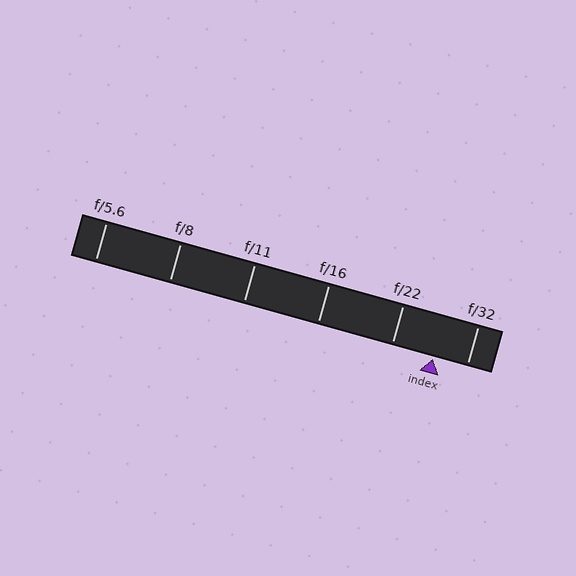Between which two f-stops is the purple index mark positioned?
The index mark is between f/22 and f/32.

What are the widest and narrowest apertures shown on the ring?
The widest aperture shown is f/5.6 and the narrowest is f/32.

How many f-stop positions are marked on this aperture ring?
There are 6 f-stop positions marked.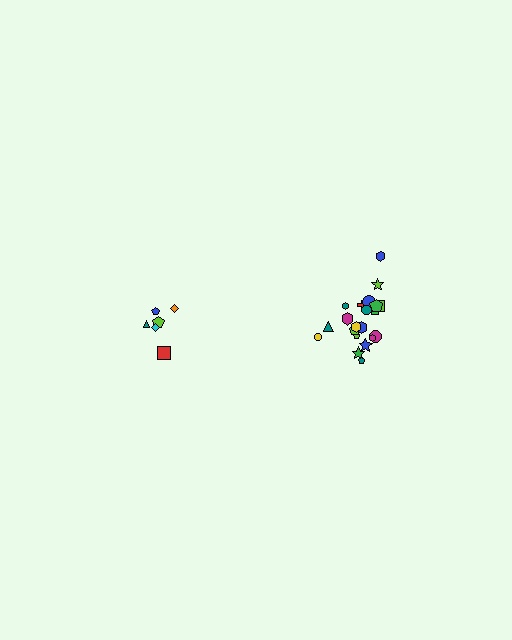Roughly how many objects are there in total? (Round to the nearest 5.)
Roughly 30 objects in total.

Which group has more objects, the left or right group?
The right group.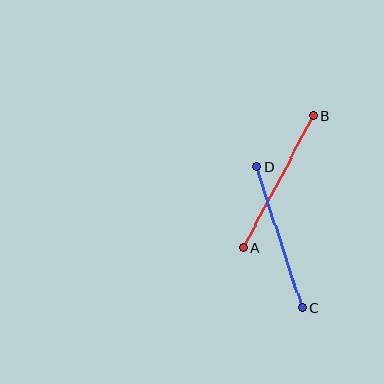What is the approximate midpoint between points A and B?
The midpoint is at approximately (278, 182) pixels.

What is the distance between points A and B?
The distance is approximately 149 pixels.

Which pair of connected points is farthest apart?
Points A and B are farthest apart.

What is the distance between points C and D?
The distance is approximately 149 pixels.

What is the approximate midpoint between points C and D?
The midpoint is at approximately (279, 237) pixels.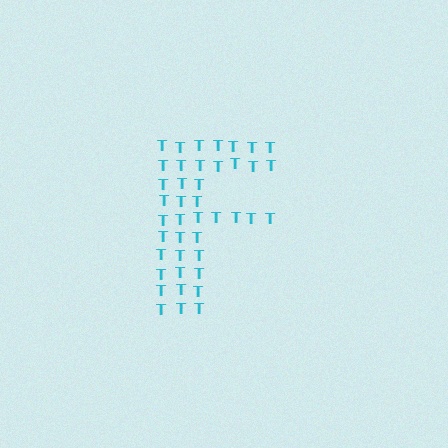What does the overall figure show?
The overall figure shows the letter F.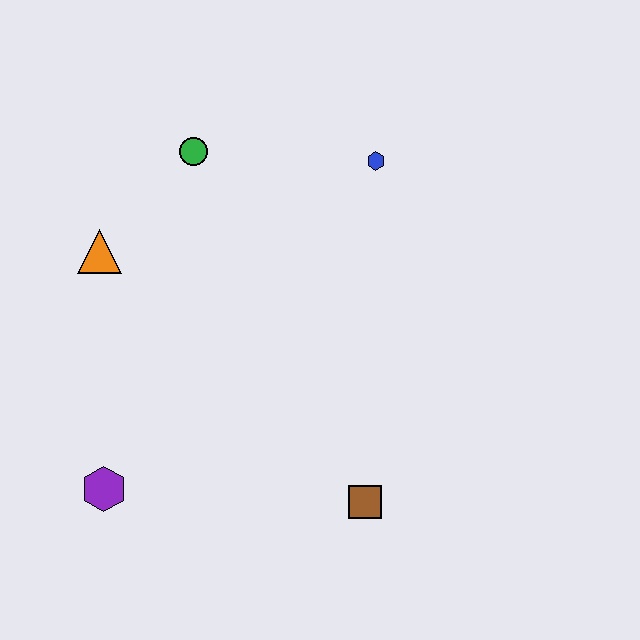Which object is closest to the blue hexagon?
The green circle is closest to the blue hexagon.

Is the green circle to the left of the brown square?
Yes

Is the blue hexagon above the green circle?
No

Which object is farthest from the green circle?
The brown square is farthest from the green circle.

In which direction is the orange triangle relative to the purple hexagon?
The orange triangle is above the purple hexagon.